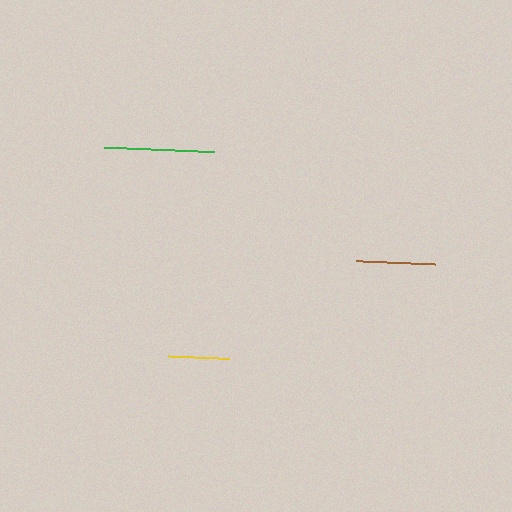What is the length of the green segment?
The green segment is approximately 109 pixels long.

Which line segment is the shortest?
The yellow line is the shortest at approximately 62 pixels.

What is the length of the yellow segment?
The yellow segment is approximately 62 pixels long.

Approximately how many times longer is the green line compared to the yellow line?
The green line is approximately 1.8 times the length of the yellow line.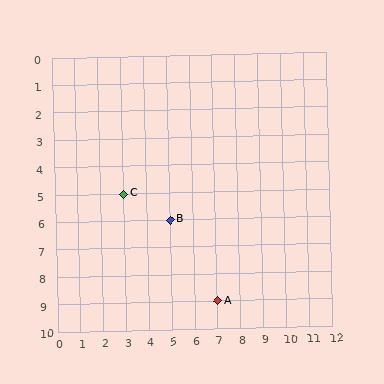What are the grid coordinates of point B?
Point B is at grid coordinates (5, 6).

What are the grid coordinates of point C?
Point C is at grid coordinates (3, 5).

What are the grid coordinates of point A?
Point A is at grid coordinates (7, 9).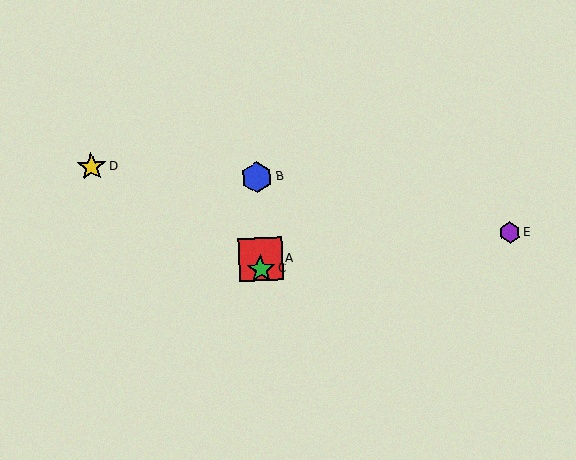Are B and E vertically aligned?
No, B is at x≈257 and E is at x≈510.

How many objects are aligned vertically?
3 objects (A, B, C) are aligned vertically.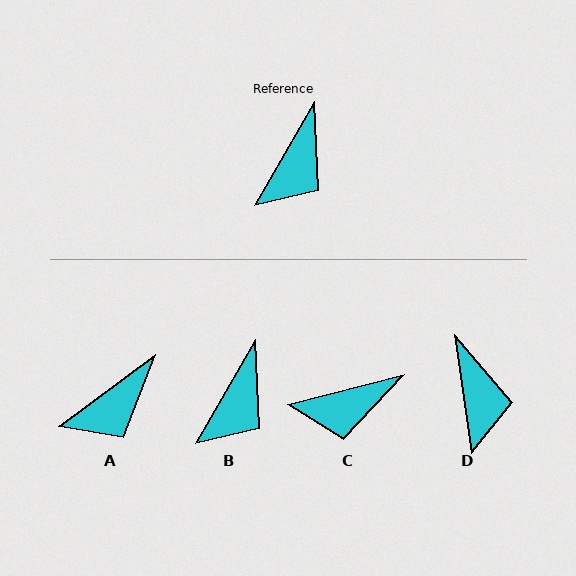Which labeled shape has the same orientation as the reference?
B.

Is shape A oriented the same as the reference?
No, it is off by about 23 degrees.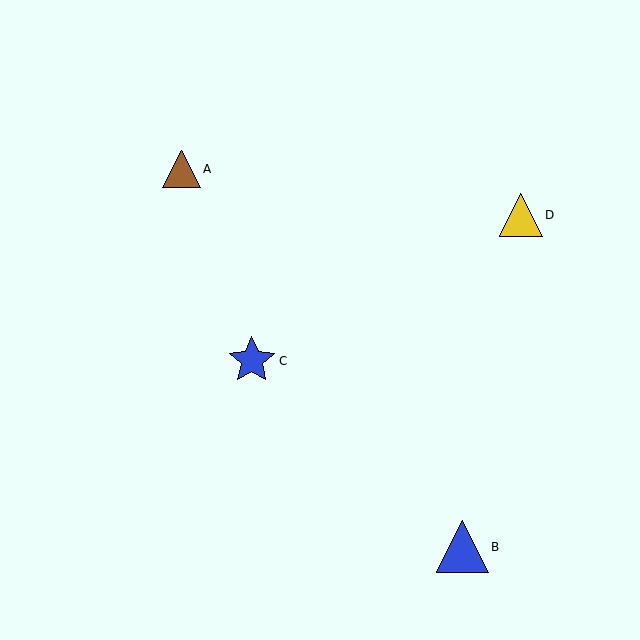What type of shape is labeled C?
Shape C is a blue star.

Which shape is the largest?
The blue triangle (labeled B) is the largest.